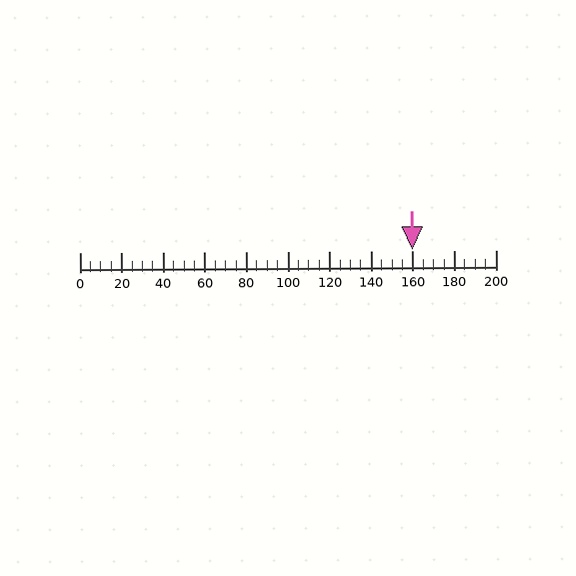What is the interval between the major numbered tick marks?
The major tick marks are spaced 20 units apart.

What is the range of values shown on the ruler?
The ruler shows values from 0 to 200.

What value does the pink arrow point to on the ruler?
The pink arrow points to approximately 160.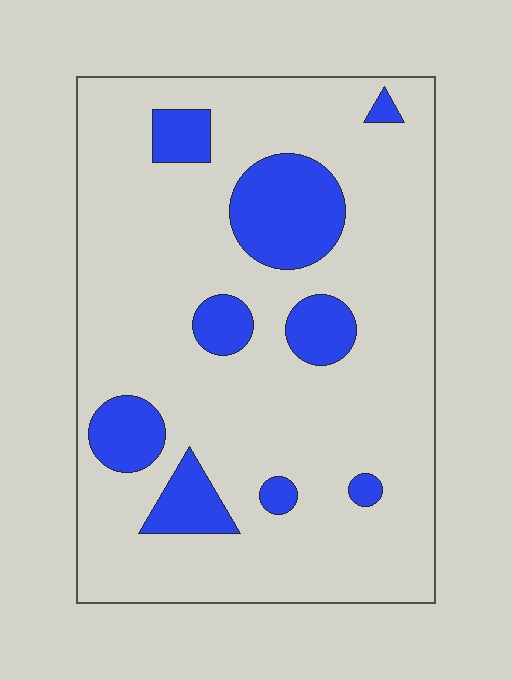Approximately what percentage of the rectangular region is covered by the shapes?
Approximately 15%.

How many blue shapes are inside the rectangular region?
9.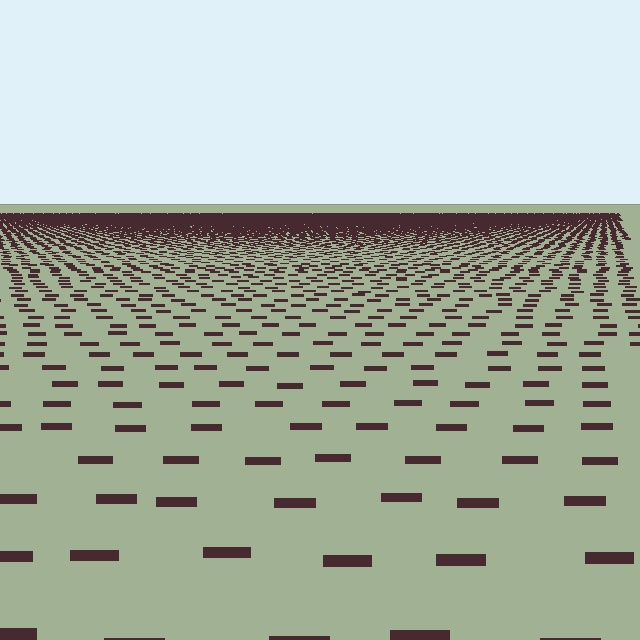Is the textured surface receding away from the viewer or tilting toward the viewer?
The surface is receding away from the viewer. Texture elements get smaller and denser toward the top.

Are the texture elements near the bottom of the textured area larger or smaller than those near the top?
Larger. Near the bottom, elements are closer to the viewer and appear at a bigger on-screen size.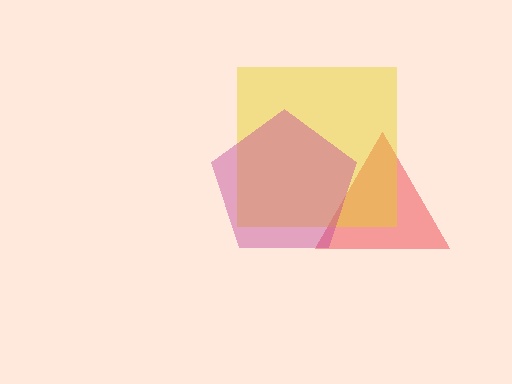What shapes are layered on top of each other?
The layered shapes are: a red triangle, a yellow square, a magenta pentagon.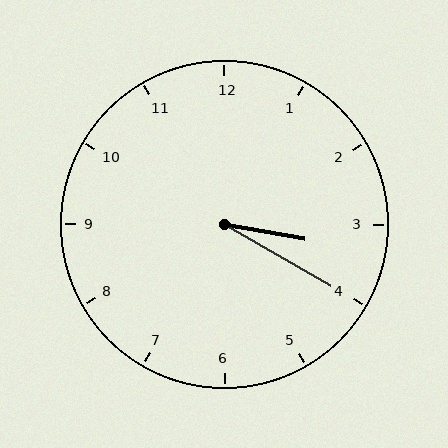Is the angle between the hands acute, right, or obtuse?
It is acute.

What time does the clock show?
3:20.